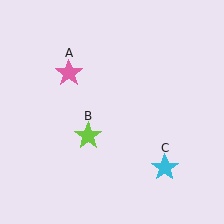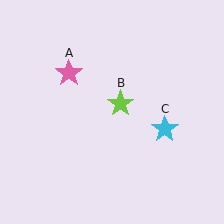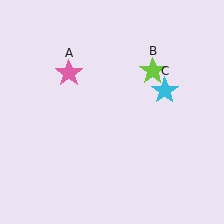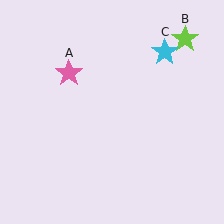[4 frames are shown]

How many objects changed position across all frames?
2 objects changed position: lime star (object B), cyan star (object C).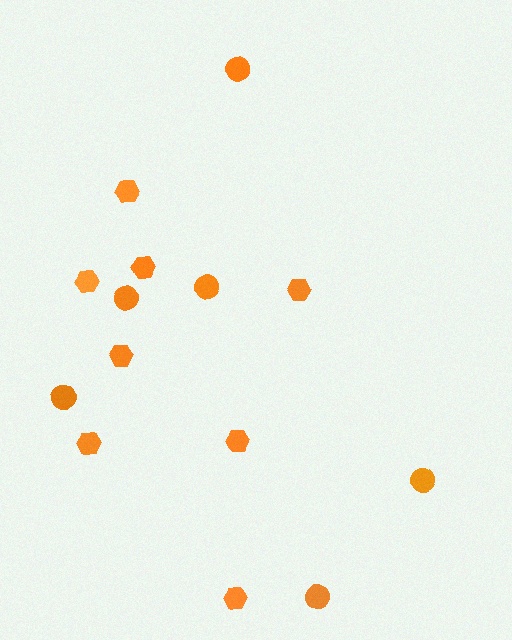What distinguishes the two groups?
There are 2 groups: one group of hexagons (8) and one group of circles (6).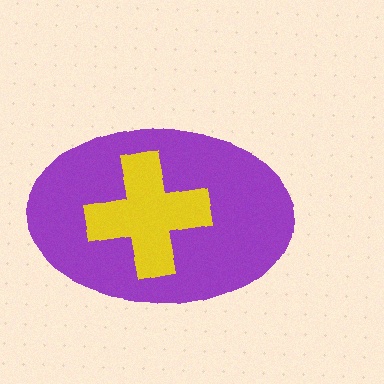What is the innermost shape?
The yellow cross.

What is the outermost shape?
The purple ellipse.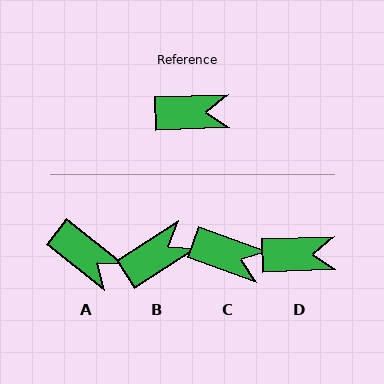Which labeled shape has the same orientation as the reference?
D.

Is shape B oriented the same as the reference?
No, it is off by about 31 degrees.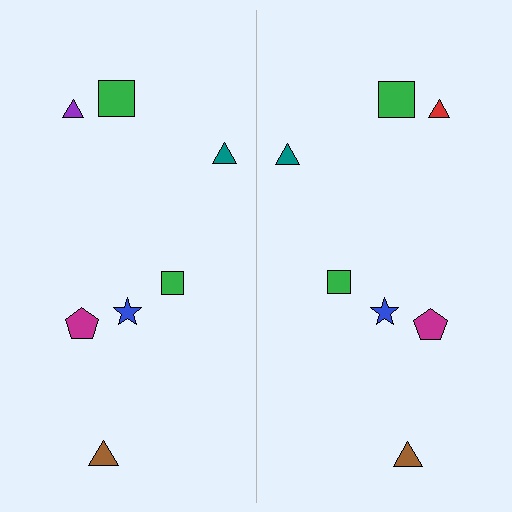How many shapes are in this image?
There are 14 shapes in this image.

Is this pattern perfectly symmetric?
No, the pattern is not perfectly symmetric. The red triangle on the right side breaks the symmetry — its mirror counterpart is purple.